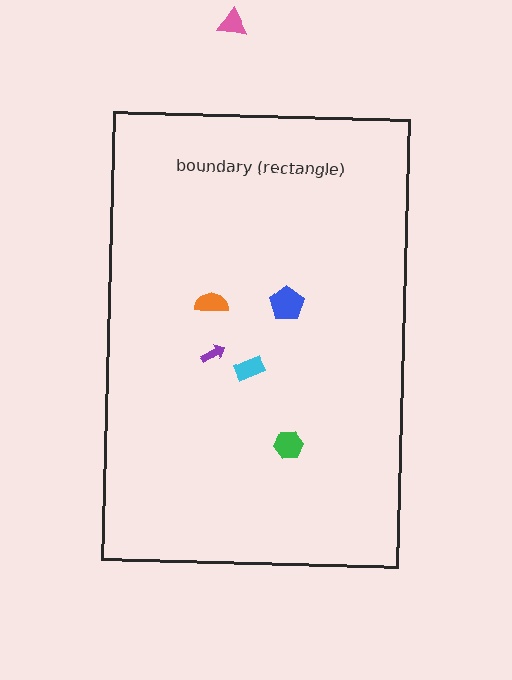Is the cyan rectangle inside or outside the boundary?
Inside.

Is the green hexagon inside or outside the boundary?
Inside.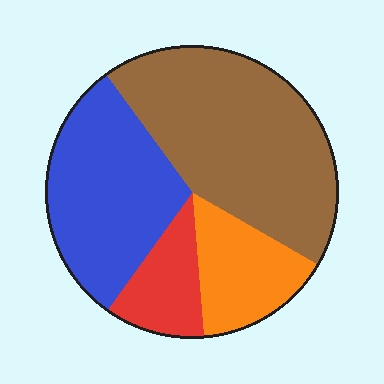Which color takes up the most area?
Brown, at roughly 45%.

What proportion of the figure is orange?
Orange covers 15% of the figure.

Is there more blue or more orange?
Blue.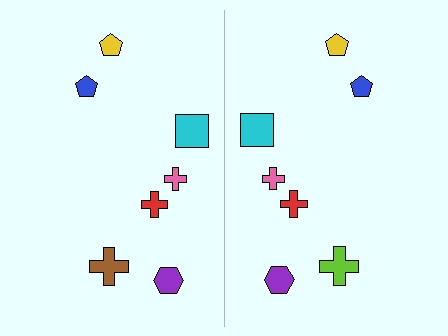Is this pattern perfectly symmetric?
No, the pattern is not perfectly symmetric. The lime cross on the right side breaks the symmetry — its mirror counterpart is brown.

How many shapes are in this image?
There are 14 shapes in this image.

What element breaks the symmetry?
The lime cross on the right side breaks the symmetry — its mirror counterpart is brown.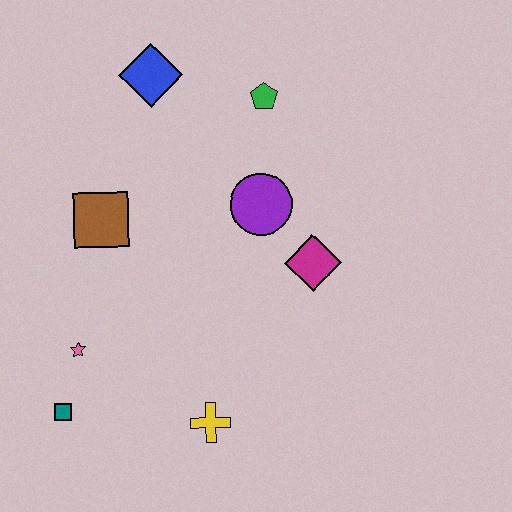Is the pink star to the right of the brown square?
No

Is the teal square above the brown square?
No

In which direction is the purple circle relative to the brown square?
The purple circle is to the right of the brown square.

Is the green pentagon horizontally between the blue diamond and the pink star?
No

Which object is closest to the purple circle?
The magenta diamond is closest to the purple circle.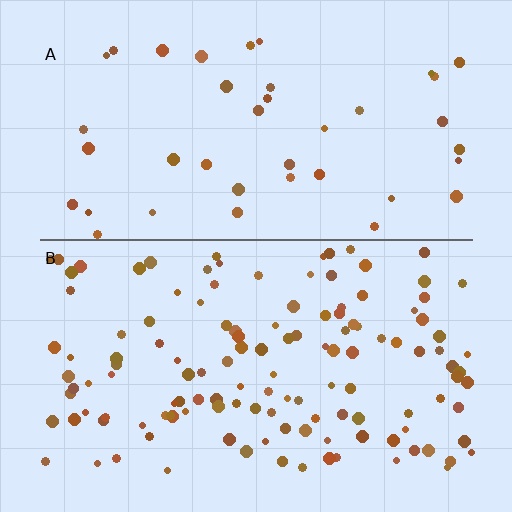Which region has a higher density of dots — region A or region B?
B (the bottom).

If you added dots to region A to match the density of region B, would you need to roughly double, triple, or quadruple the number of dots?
Approximately triple.